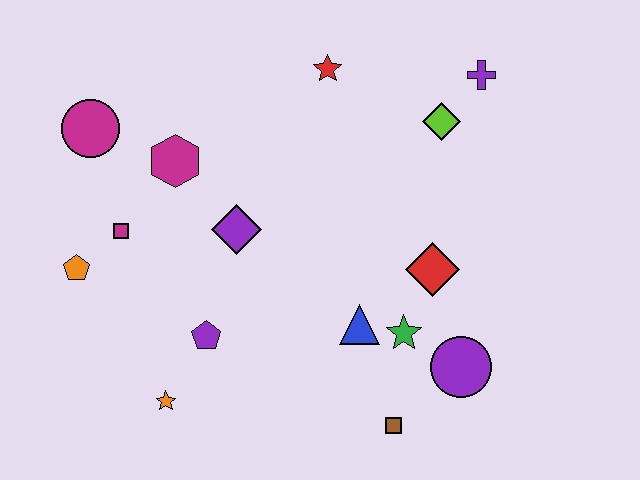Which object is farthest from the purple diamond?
The purple cross is farthest from the purple diamond.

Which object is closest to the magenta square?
The orange pentagon is closest to the magenta square.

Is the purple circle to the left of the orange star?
No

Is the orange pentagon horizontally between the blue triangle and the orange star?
No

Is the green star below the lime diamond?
Yes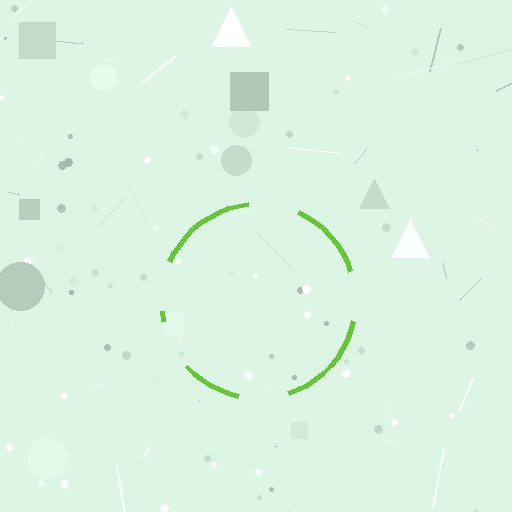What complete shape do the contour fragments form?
The contour fragments form a circle.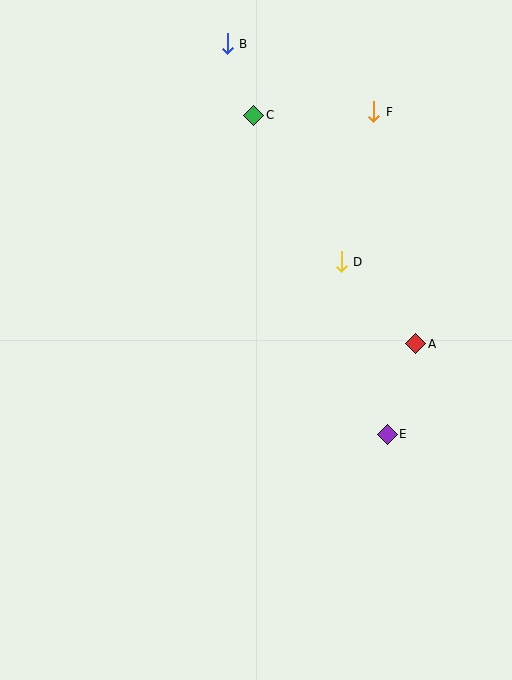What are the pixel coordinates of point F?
Point F is at (374, 112).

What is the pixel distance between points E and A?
The distance between E and A is 95 pixels.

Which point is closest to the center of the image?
Point D at (341, 262) is closest to the center.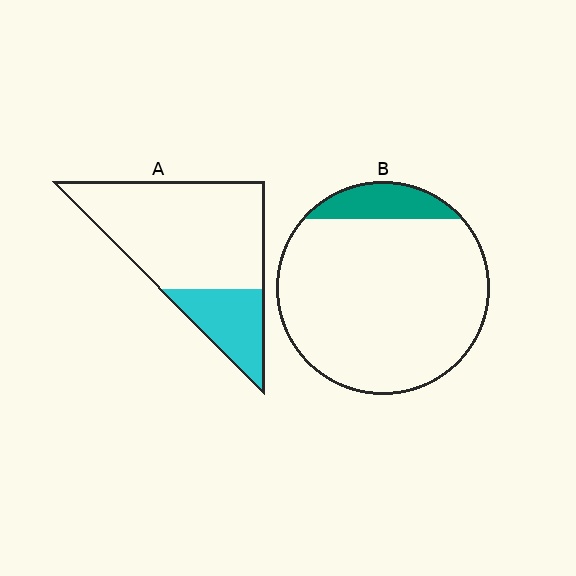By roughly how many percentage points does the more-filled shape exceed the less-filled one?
By roughly 15 percentage points (A over B).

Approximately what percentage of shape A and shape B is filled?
A is approximately 25% and B is approximately 10%.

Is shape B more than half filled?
No.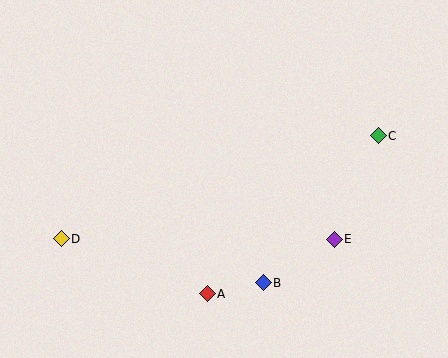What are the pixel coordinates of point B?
Point B is at (263, 283).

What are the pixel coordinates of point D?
Point D is at (61, 239).